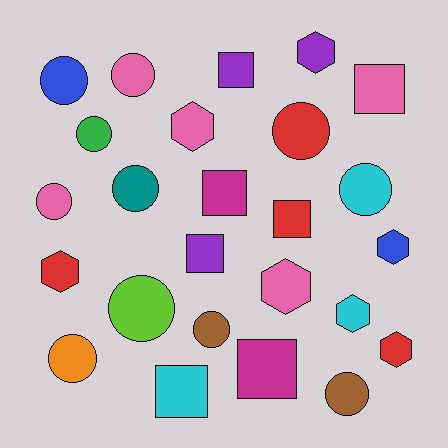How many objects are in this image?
There are 25 objects.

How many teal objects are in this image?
There is 1 teal object.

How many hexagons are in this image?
There are 7 hexagons.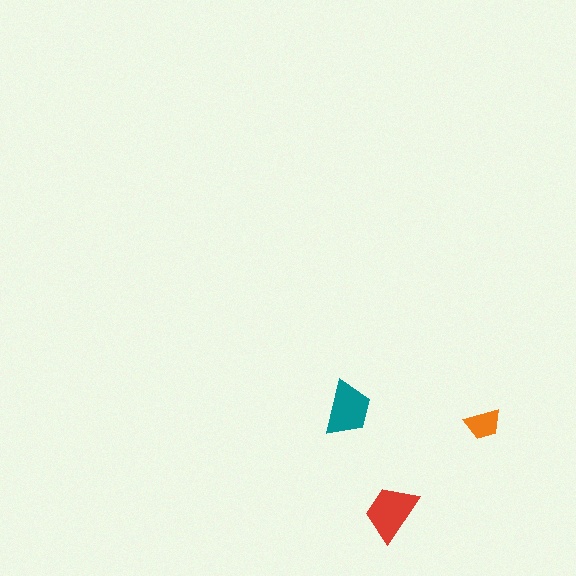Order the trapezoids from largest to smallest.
the red one, the teal one, the orange one.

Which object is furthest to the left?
The teal trapezoid is leftmost.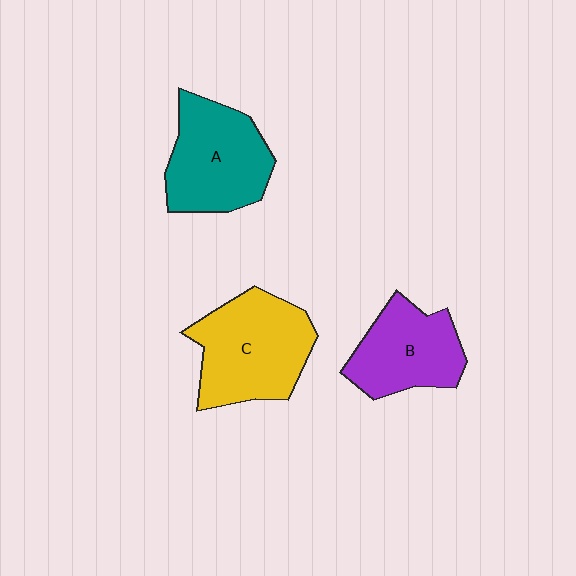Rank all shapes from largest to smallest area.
From largest to smallest: C (yellow), A (teal), B (purple).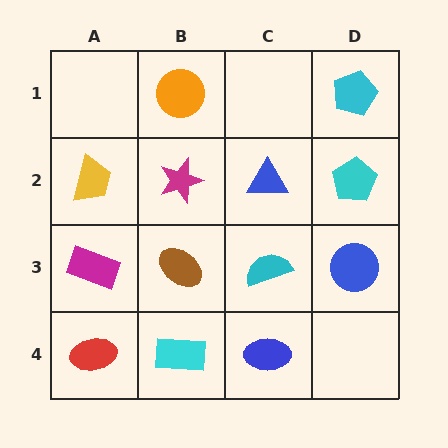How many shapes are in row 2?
4 shapes.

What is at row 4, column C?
A blue ellipse.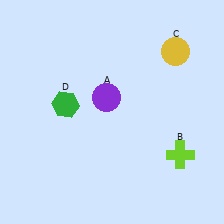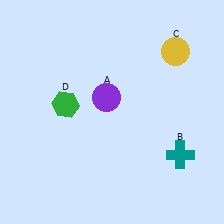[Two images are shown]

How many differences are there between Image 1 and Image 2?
There is 1 difference between the two images.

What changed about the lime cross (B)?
In Image 1, B is lime. In Image 2, it changed to teal.